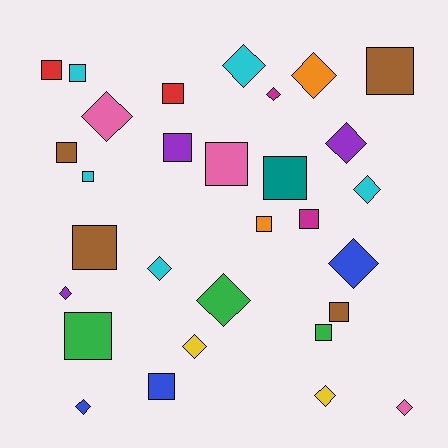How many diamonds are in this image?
There are 14 diamonds.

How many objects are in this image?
There are 30 objects.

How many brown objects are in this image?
There are 4 brown objects.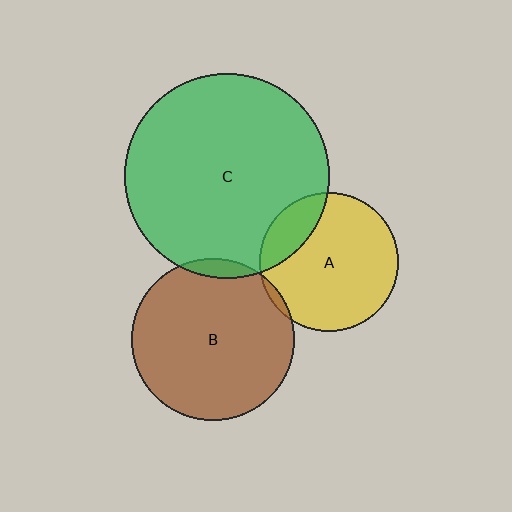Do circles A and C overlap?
Yes.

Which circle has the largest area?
Circle C (green).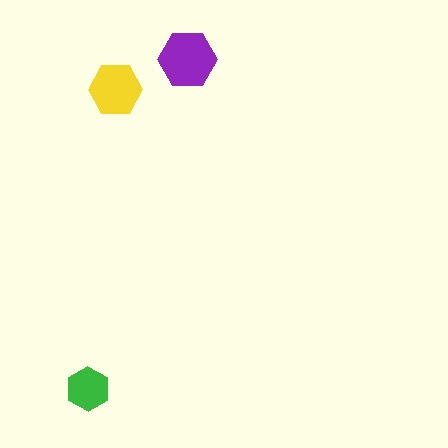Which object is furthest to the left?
The green hexagon is leftmost.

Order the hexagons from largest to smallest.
the purple one, the yellow one, the green one.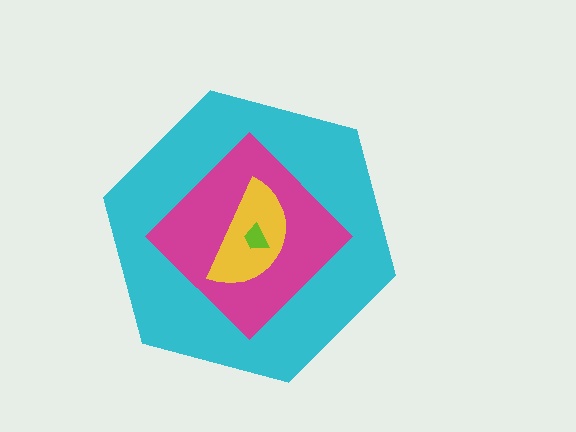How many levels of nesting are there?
4.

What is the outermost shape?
The cyan hexagon.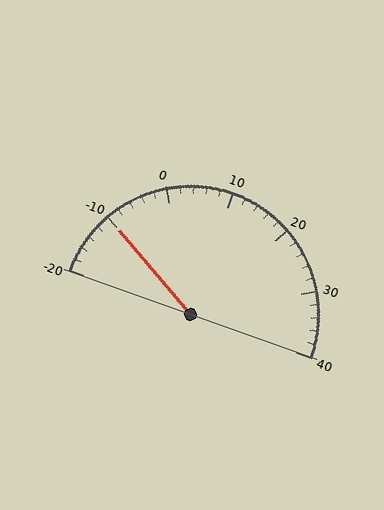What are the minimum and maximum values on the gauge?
The gauge ranges from -20 to 40.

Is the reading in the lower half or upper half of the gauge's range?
The reading is in the lower half of the range (-20 to 40).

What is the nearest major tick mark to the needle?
The nearest major tick mark is -10.